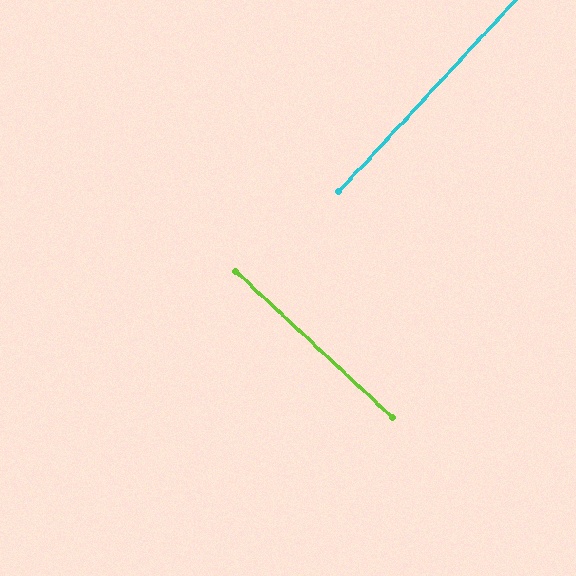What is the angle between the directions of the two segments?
Approximately 90 degrees.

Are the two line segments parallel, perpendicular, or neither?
Perpendicular — they meet at approximately 90°.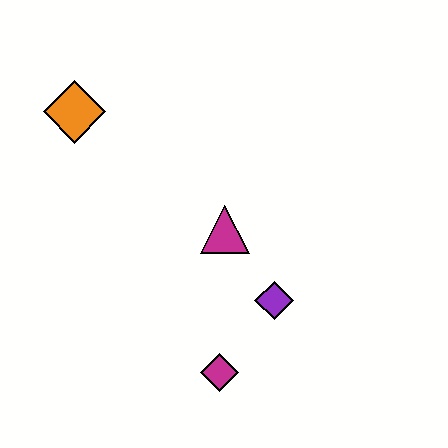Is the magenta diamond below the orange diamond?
Yes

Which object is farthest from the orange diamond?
The magenta diamond is farthest from the orange diamond.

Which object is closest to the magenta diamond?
The purple diamond is closest to the magenta diamond.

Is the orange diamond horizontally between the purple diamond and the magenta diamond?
No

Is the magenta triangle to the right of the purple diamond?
No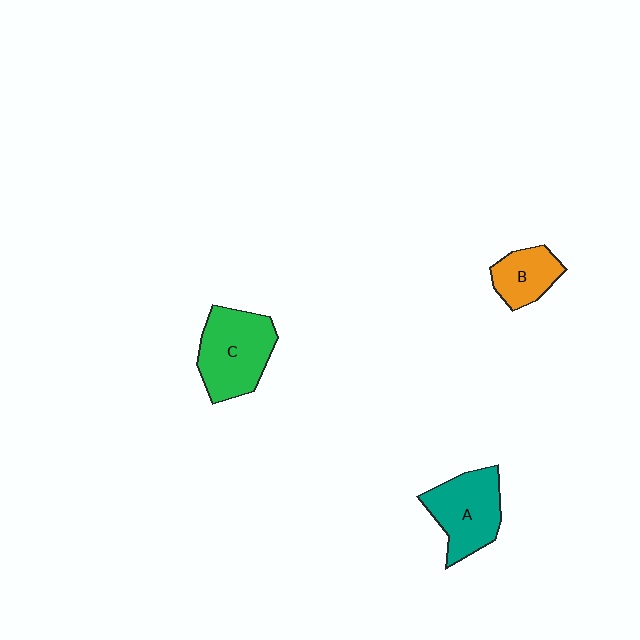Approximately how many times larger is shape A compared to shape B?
Approximately 1.6 times.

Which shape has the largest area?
Shape C (green).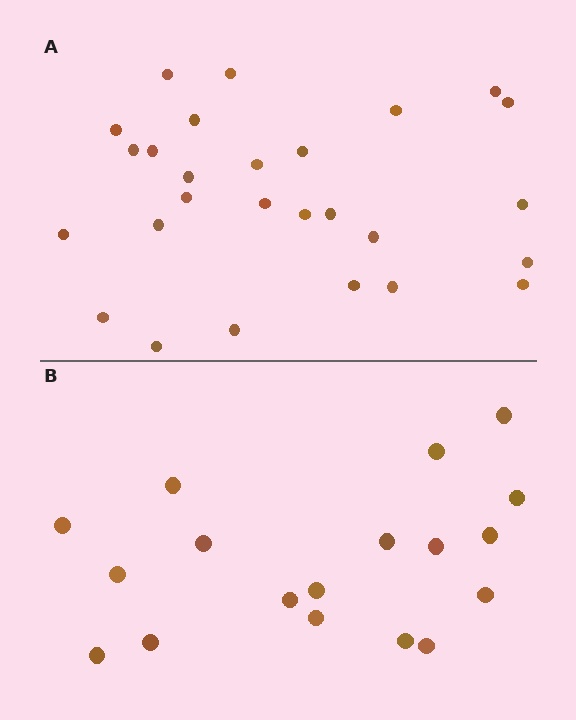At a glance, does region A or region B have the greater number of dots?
Region A (the top region) has more dots.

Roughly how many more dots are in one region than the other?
Region A has roughly 8 or so more dots than region B.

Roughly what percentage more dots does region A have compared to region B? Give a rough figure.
About 50% more.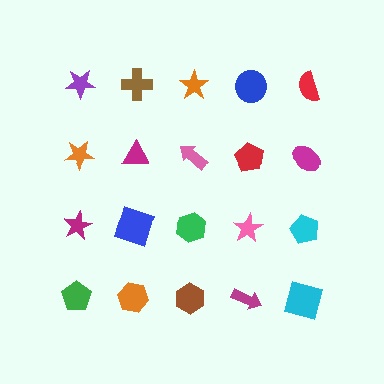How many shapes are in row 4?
5 shapes.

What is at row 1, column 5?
A red semicircle.